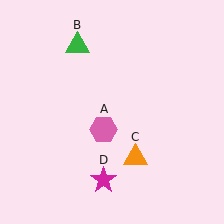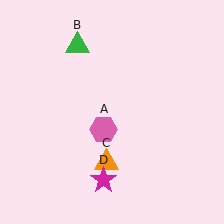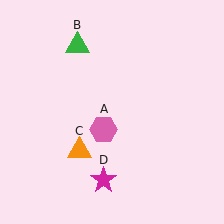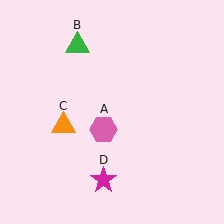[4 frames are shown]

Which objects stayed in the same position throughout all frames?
Pink hexagon (object A) and green triangle (object B) and magenta star (object D) remained stationary.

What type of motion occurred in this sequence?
The orange triangle (object C) rotated clockwise around the center of the scene.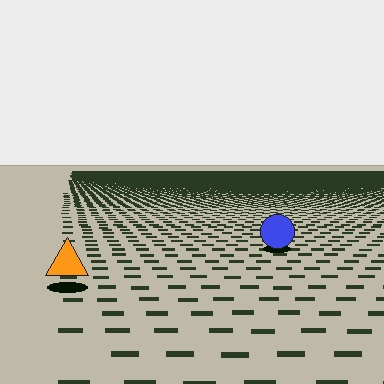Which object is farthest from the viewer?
The blue circle is farthest from the viewer. It appears smaller and the ground texture around it is denser.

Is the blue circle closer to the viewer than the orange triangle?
No. The orange triangle is closer — you can tell from the texture gradient: the ground texture is coarser near it.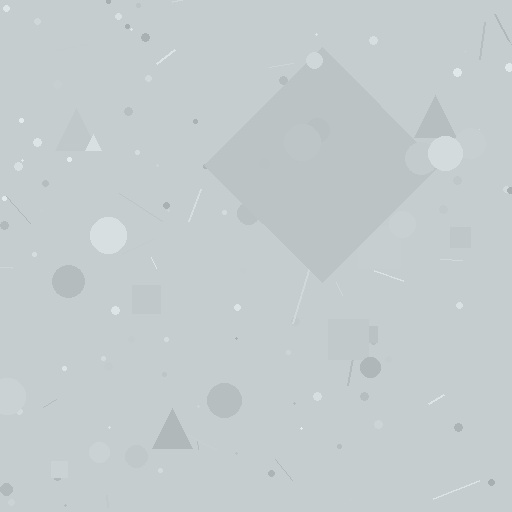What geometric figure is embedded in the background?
A diamond is embedded in the background.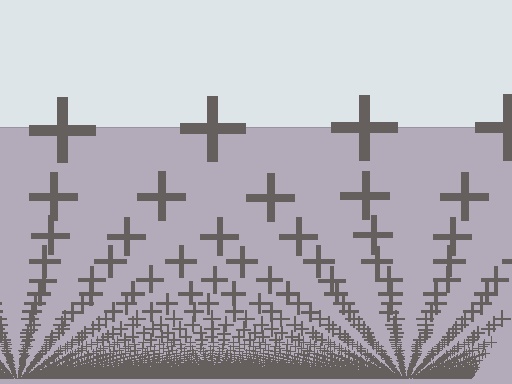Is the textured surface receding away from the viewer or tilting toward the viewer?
The surface appears to tilt toward the viewer. Texture elements get larger and sparser toward the top.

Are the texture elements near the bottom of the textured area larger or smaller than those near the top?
Smaller. The gradient is inverted — elements near the bottom are smaller and denser.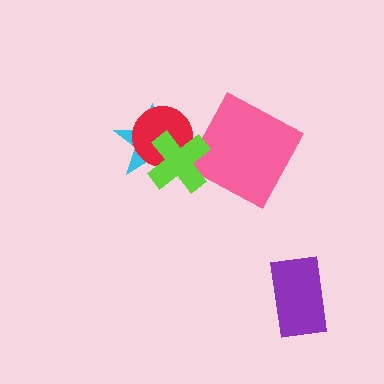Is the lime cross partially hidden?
No, no other shape covers it.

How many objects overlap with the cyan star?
2 objects overlap with the cyan star.